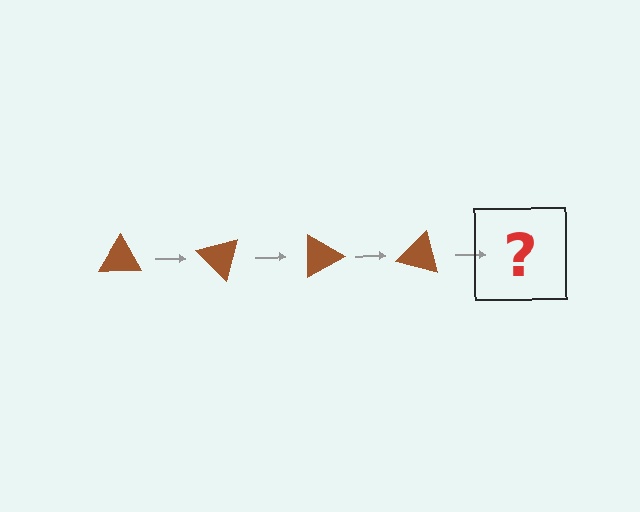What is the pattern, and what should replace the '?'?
The pattern is that the triangle rotates 45 degrees each step. The '?' should be a brown triangle rotated 180 degrees.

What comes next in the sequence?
The next element should be a brown triangle rotated 180 degrees.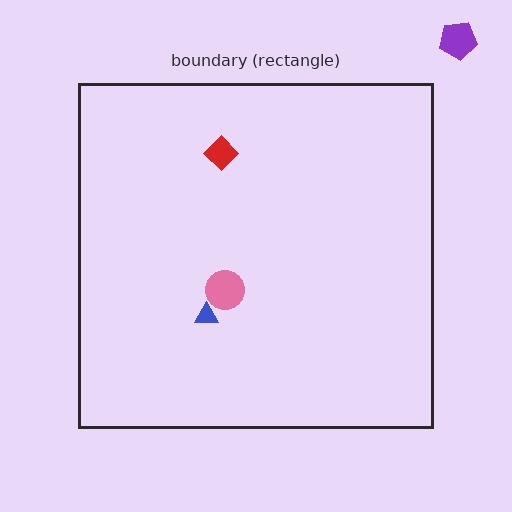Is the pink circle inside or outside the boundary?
Inside.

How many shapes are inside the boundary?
3 inside, 1 outside.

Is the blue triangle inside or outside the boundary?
Inside.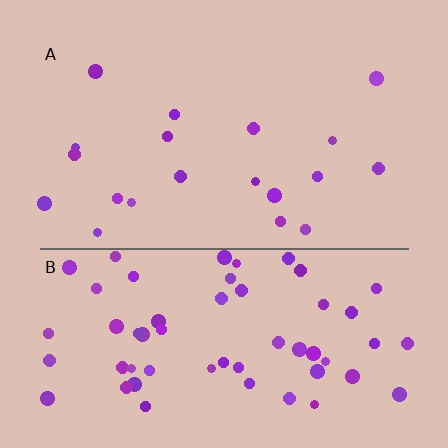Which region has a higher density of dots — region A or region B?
B (the bottom).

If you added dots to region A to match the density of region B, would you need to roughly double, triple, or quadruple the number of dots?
Approximately triple.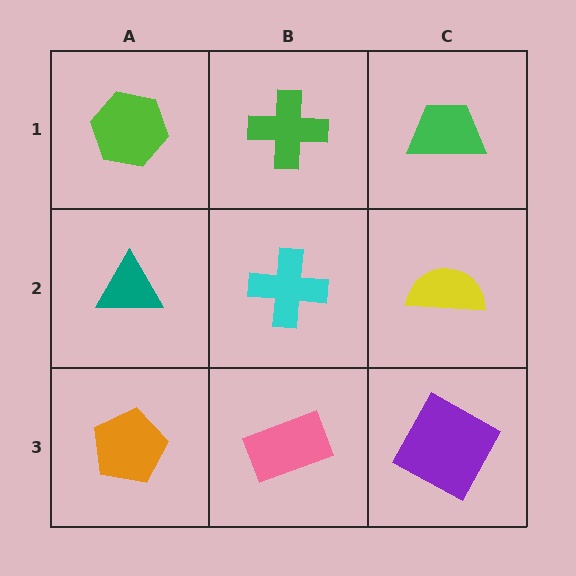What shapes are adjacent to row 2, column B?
A green cross (row 1, column B), a pink rectangle (row 3, column B), a teal triangle (row 2, column A), a yellow semicircle (row 2, column C).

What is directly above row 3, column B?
A cyan cross.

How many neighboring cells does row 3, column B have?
3.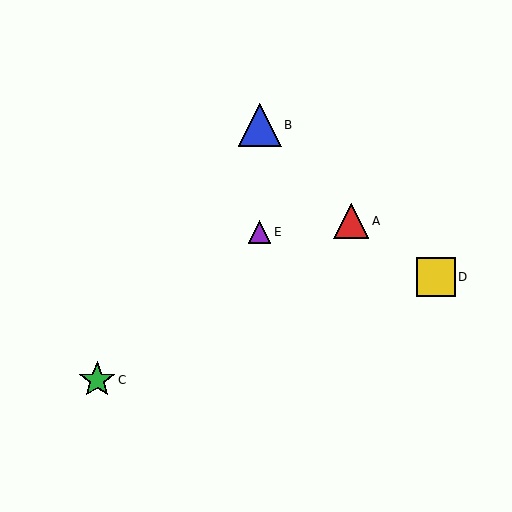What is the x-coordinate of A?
Object A is at x≈351.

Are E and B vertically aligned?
Yes, both are at x≈260.